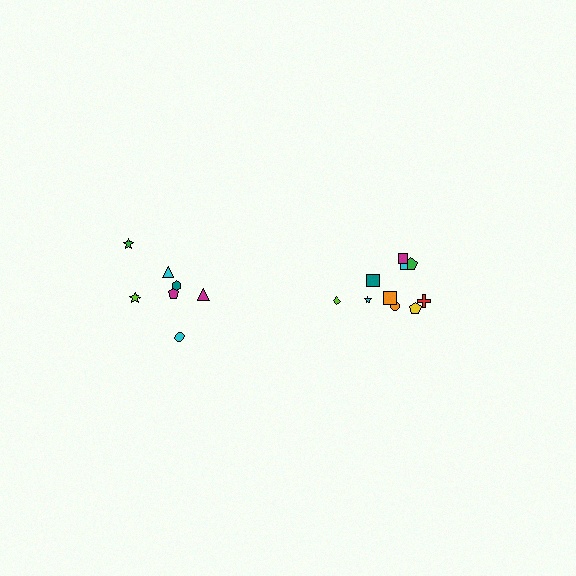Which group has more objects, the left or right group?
The right group.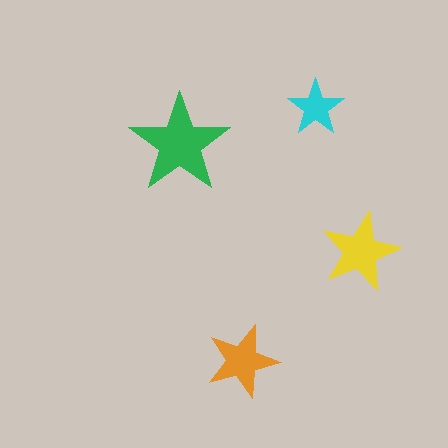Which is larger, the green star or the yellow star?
The green one.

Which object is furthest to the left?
The green star is leftmost.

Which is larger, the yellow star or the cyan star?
The yellow one.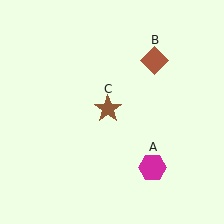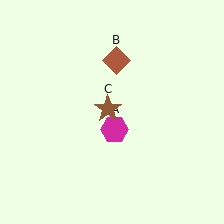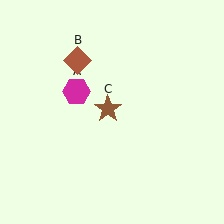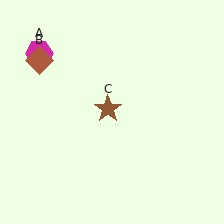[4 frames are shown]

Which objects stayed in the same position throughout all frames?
Brown star (object C) remained stationary.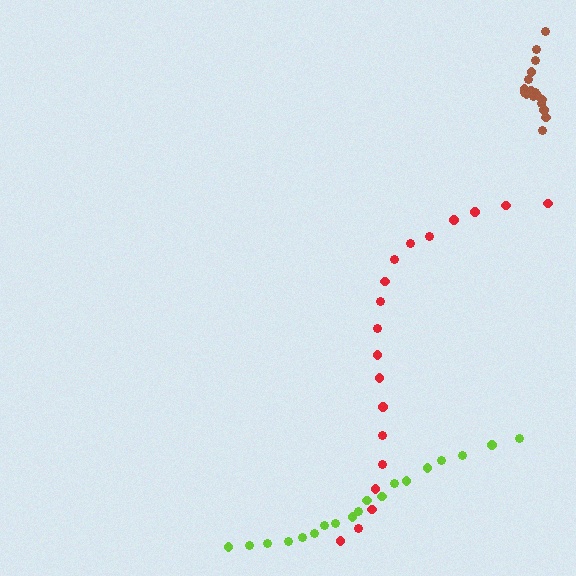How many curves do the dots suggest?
There are 3 distinct paths.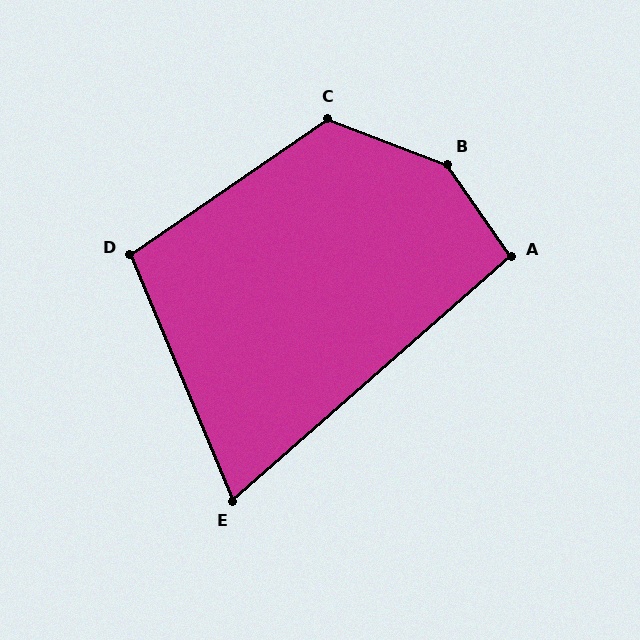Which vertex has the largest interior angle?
B, at approximately 145 degrees.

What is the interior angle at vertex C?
Approximately 125 degrees (obtuse).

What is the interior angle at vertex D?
Approximately 102 degrees (obtuse).